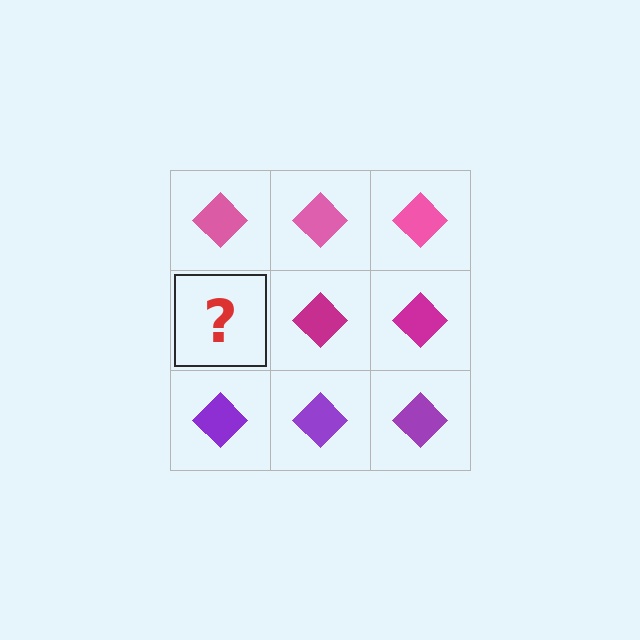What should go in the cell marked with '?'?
The missing cell should contain a magenta diamond.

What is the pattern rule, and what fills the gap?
The rule is that each row has a consistent color. The gap should be filled with a magenta diamond.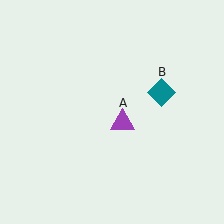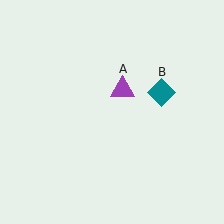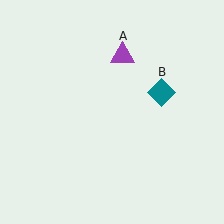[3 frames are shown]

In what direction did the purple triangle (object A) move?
The purple triangle (object A) moved up.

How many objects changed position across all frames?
1 object changed position: purple triangle (object A).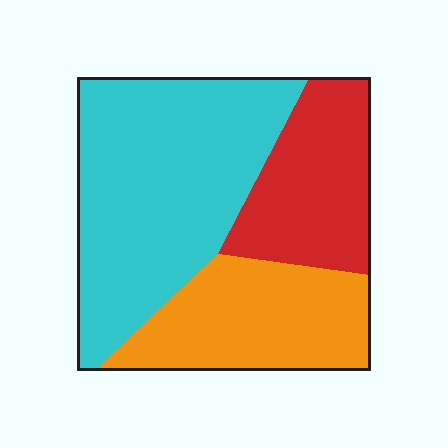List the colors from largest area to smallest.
From largest to smallest: cyan, orange, red.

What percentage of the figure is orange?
Orange takes up about one quarter (1/4) of the figure.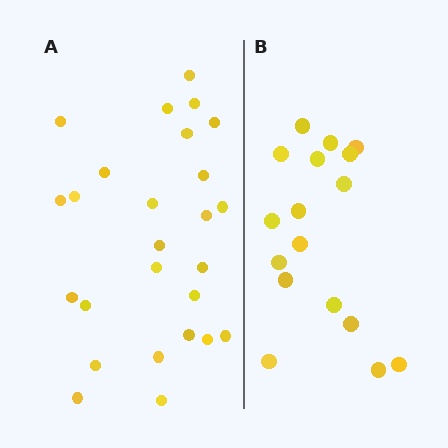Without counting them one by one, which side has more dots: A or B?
Region A (the left region) has more dots.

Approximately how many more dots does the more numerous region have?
Region A has roughly 8 or so more dots than region B.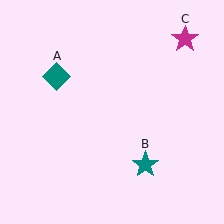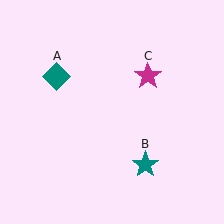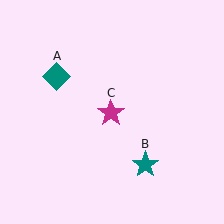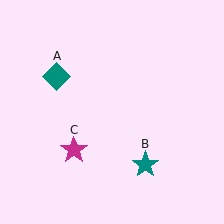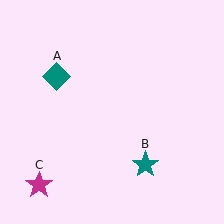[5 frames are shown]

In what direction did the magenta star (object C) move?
The magenta star (object C) moved down and to the left.